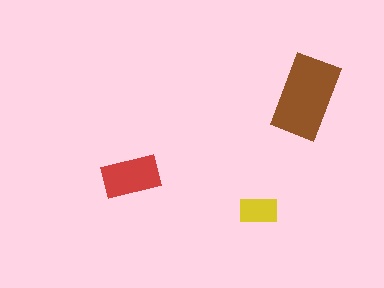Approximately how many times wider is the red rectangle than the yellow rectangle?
About 1.5 times wider.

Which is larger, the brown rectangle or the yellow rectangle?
The brown one.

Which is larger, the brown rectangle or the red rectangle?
The brown one.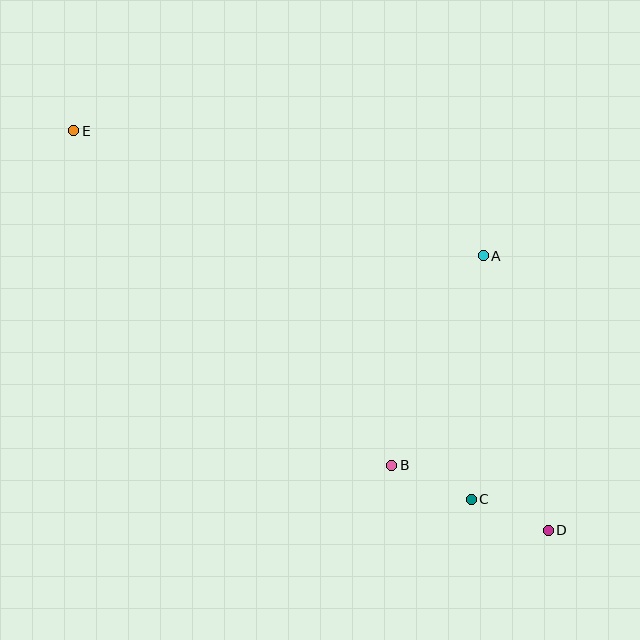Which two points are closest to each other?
Points C and D are closest to each other.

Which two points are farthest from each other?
Points D and E are farthest from each other.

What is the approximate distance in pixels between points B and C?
The distance between B and C is approximately 87 pixels.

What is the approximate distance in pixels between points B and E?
The distance between B and E is approximately 461 pixels.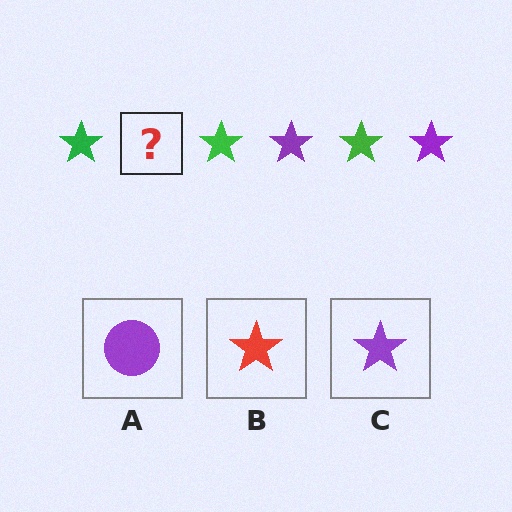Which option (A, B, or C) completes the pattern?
C.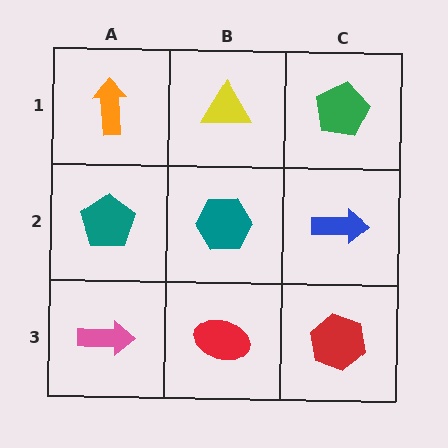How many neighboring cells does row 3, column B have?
3.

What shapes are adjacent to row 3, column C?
A blue arrow (row 2, column C), a red ellipse (row 3, column B).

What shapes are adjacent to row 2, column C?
A green pentagon (row 1, column C), a red hexagon (row 3, column C), a teal hexagon (row 2, column B).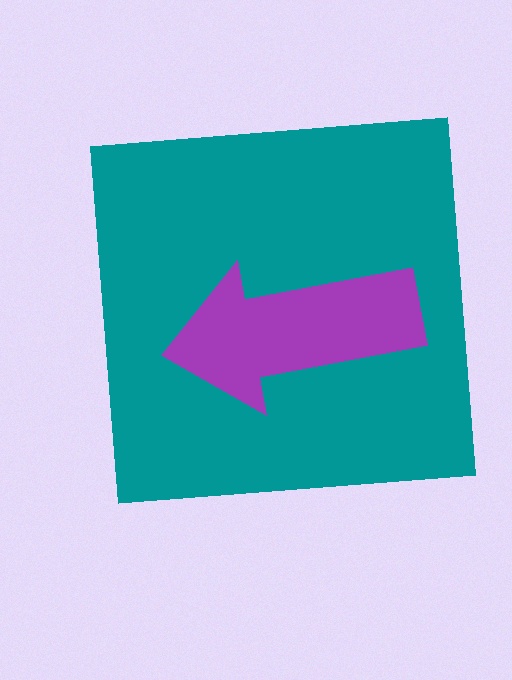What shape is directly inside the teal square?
The purple arrow.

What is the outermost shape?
The teal square.